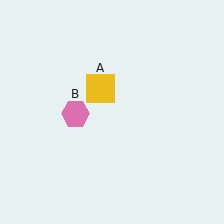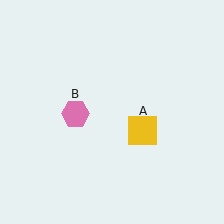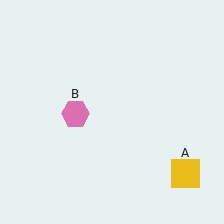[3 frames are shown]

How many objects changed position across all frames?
1 object changed position: yellow square (object A).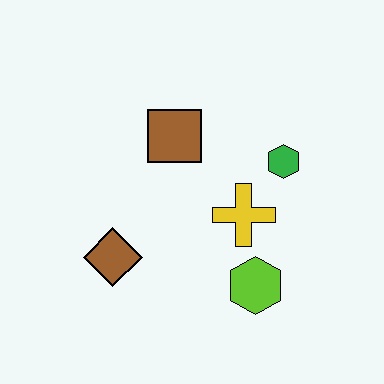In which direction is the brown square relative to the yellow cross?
The brown square is above the yellow cross.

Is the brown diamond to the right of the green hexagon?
No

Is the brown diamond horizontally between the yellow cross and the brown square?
No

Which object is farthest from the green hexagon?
The brown diamond is farthest from the green hexagon.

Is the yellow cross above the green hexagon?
No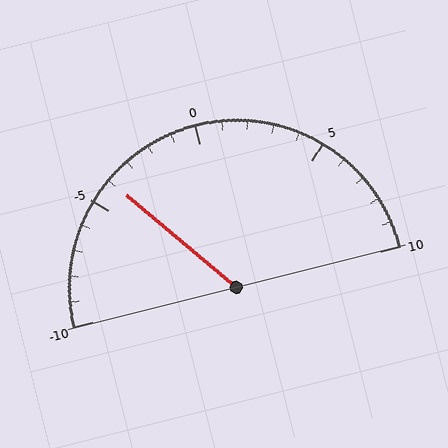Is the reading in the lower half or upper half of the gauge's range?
The reading is in the lower half of the range (-10 to 10).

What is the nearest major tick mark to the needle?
The nearest major tick mark is -5.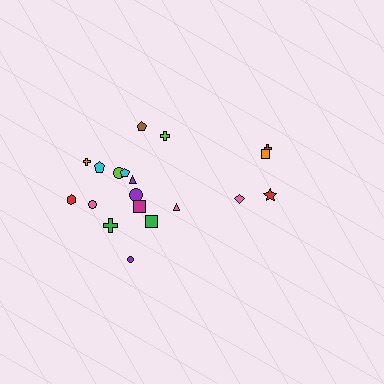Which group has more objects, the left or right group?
The left group.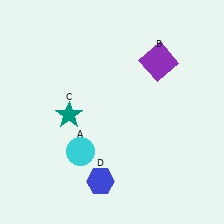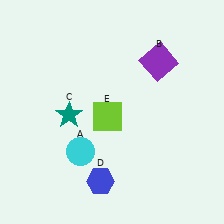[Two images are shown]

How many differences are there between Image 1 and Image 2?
There is 1 difference between the two images.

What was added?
A lime square (E) was added in Image 2.